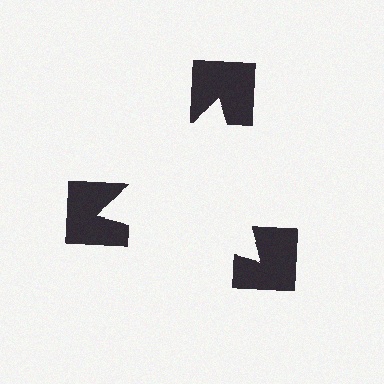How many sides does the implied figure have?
3 sides.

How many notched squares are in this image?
There are 3 — one at each vertex of the illusory triangle.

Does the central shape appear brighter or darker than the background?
It typically appears slightly brighter than the background, even though no actual brightness change is drawn.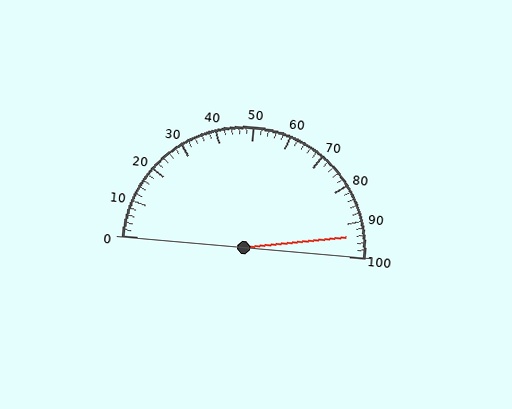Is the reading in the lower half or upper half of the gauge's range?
The reading is in the upper half of the range (0 to 100).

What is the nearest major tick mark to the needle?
The nearest major tick mark is 90.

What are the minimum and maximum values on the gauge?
The gauge ranges from 0 to 100.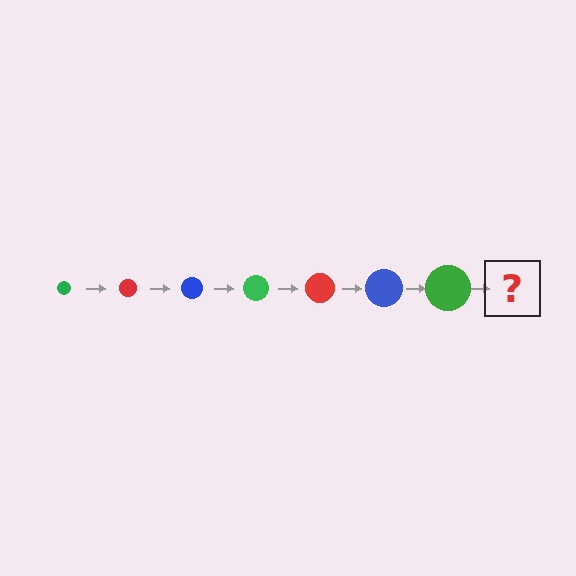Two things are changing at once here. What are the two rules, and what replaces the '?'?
The two rules are that the circle grows larger each step and the color cycles through green, red, and blue. The '?' should be a red circle, larger than the previous one.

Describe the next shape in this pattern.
It should be a red circle, larger than the previous one.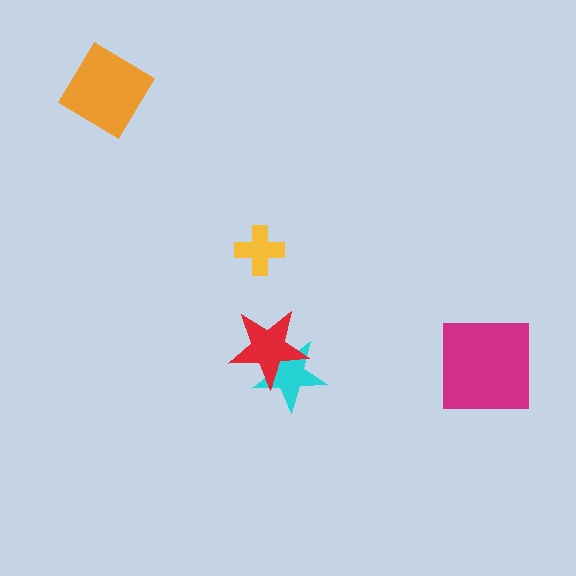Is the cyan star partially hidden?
Yes, it is partially covered by another shape.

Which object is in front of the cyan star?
The red star is in front of the cyan star.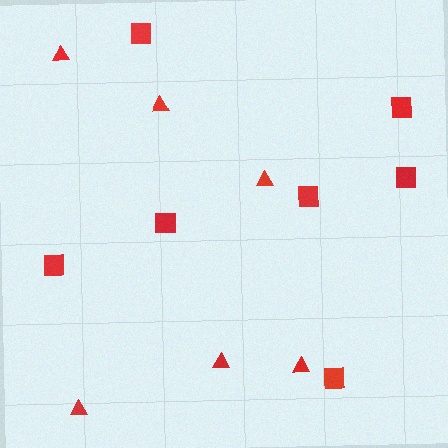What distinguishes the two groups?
There are 2 groups: one group of squares (7) and one group of triangles (6).